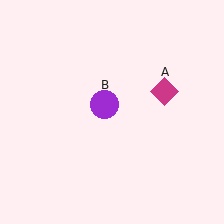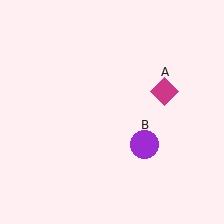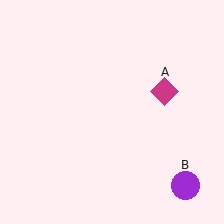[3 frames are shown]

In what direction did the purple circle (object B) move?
The purple circle (object B) moved down and to the right.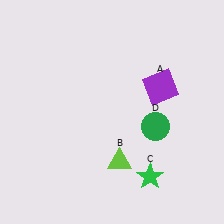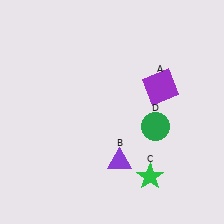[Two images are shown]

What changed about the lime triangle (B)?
In Image 1, B is lime. In Image 2, it changed to purple.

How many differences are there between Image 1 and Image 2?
There is 1 difference between the two images.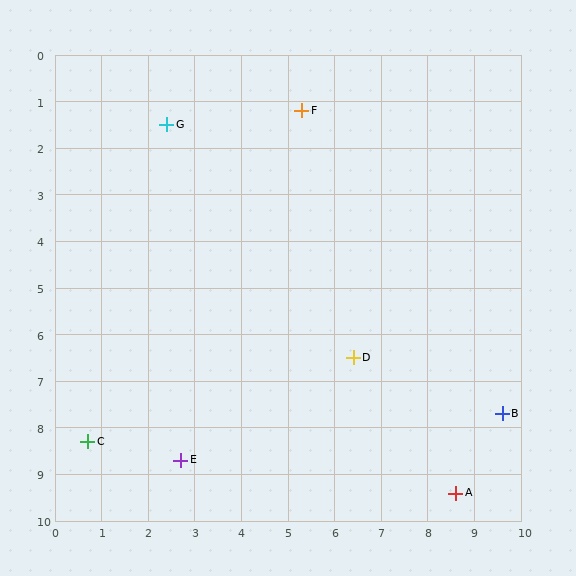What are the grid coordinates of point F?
Point F is at approximately (5.3, 1.2).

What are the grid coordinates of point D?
Point D is at approximately (6.4, 6.5).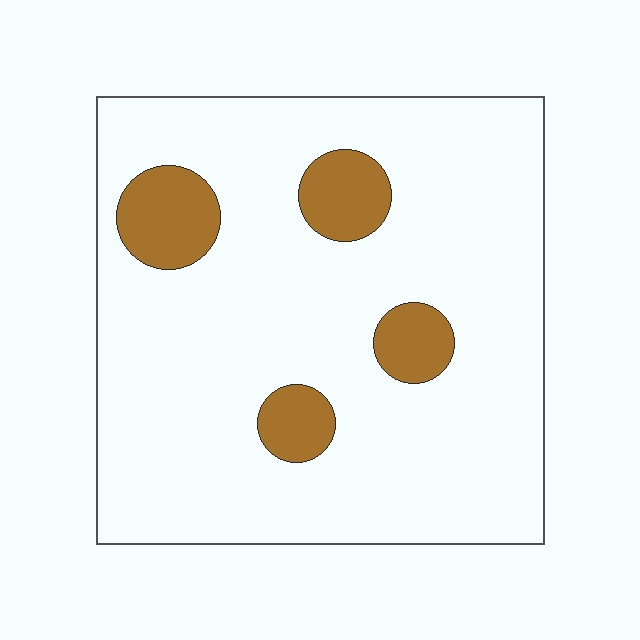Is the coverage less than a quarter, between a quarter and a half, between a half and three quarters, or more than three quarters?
Less than a quarter.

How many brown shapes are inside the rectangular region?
4.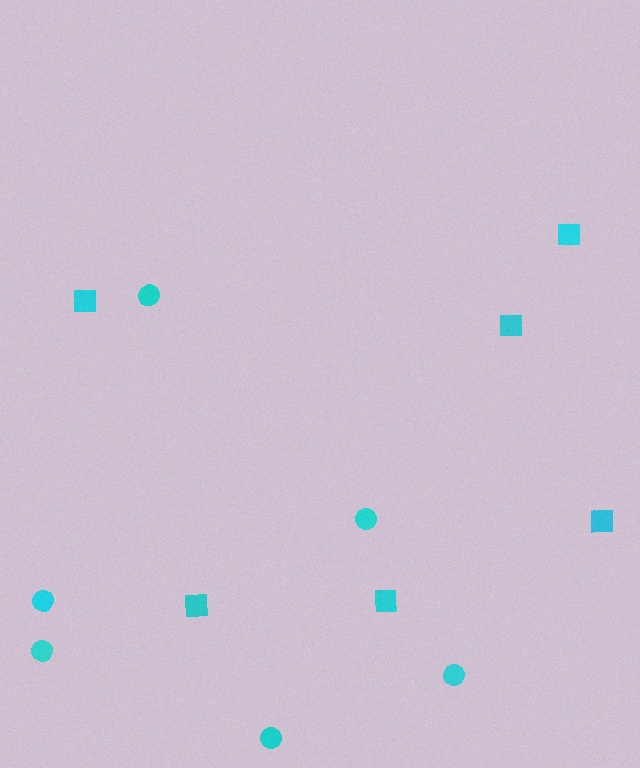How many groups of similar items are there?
There are 2 groups: one group of squares (6) and one group of circles (6).